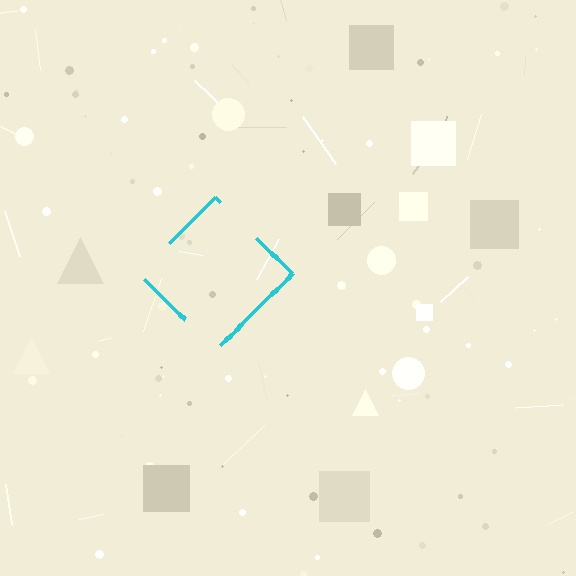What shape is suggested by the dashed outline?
The dashed outline suggests a diamond.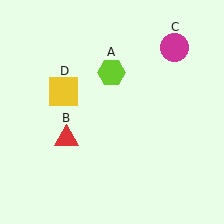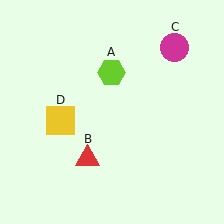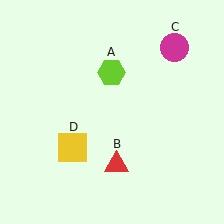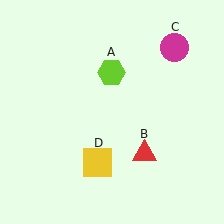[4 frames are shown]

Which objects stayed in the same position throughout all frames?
Lime hexagon (object A) and magenta circle (object C) remained stationary.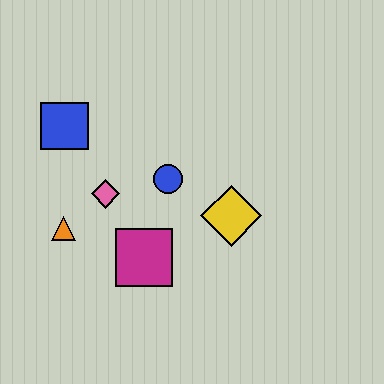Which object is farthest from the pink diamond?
The yellow diamond is farthest from the pink diamond.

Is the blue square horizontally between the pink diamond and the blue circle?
No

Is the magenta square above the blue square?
No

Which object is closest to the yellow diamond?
The blue circle is closest to the yellow diamond.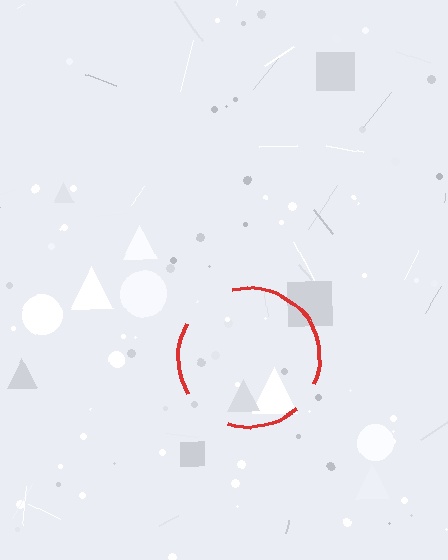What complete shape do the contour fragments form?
The contour fragments form a circle.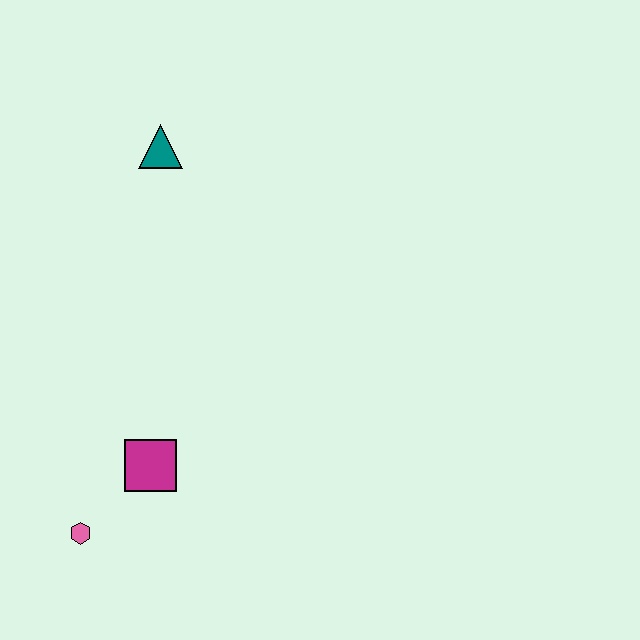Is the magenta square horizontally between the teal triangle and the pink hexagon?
Yes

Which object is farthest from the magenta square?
The teal triangle is farthest from the magenta square.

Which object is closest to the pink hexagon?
The magenta square is closest to the pink hexagon.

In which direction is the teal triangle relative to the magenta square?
The teal triangle is above the magenta square.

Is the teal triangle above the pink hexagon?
Yes